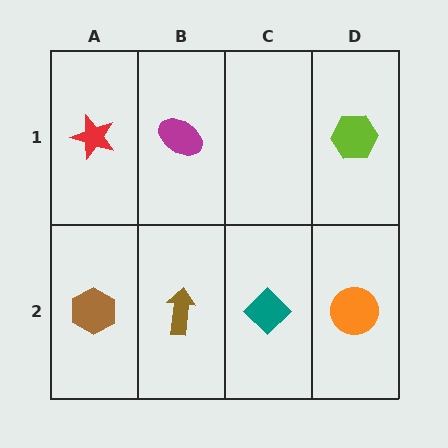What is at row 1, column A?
A red star.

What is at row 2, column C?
A teal diamond.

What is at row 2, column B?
A brown arrow.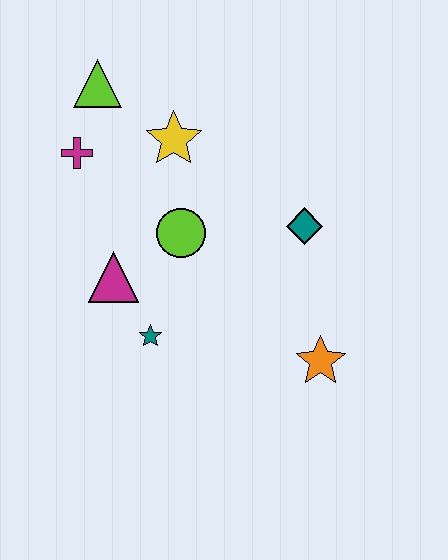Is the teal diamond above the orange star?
Yes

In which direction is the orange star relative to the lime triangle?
The orange star is below the lime triangle.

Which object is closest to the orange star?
The teal diamond is closest to the orange star.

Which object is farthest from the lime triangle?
The orange star is farthest from the lime triangle.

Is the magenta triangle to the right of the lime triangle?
Yes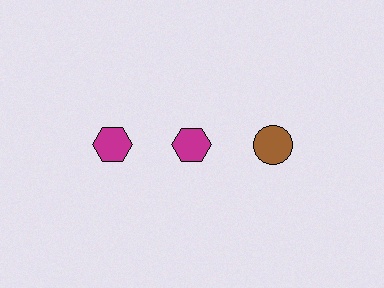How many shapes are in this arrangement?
There are 3 shapes arranged in a grid pattern.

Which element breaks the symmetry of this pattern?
The brown circle in the top row, center column breaks the symmetry. All other shapes are magenta hexagons.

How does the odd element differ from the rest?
It differs in both color (brown instead of magenta) and shape (circle instead of hexagon).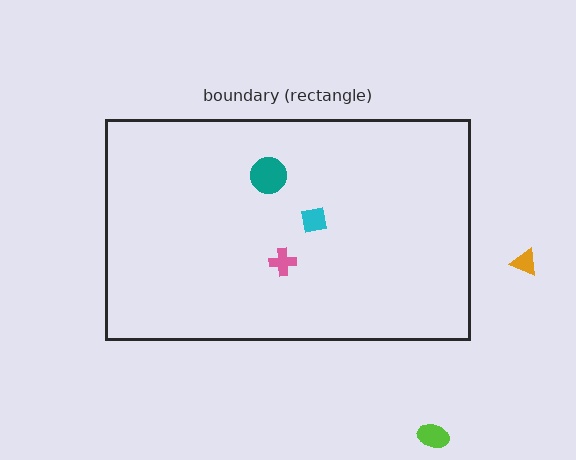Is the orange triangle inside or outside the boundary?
Outside.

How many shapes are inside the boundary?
3 inside, 2 outside.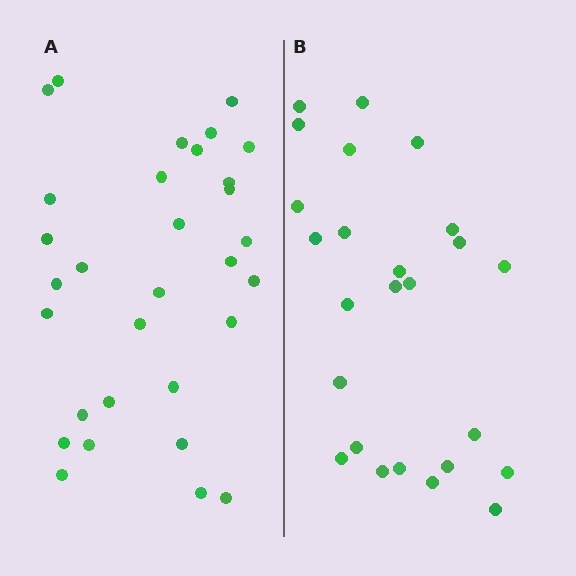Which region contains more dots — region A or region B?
Region A (the left region) has more dots.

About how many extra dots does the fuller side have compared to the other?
Region A has about 6 more dots than region B.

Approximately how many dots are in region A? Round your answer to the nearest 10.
About 30 dots. (The exact count is 31, which rounds to 30.)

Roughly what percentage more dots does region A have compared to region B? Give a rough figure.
About 25% more.